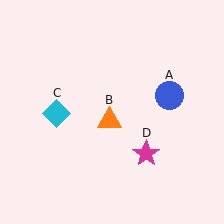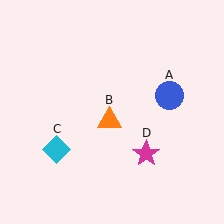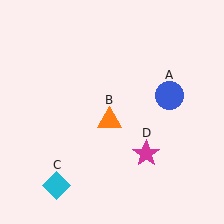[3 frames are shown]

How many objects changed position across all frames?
1 object changed position: cyan diamond (object C).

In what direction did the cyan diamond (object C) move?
The cyan diamond (object C) moved down.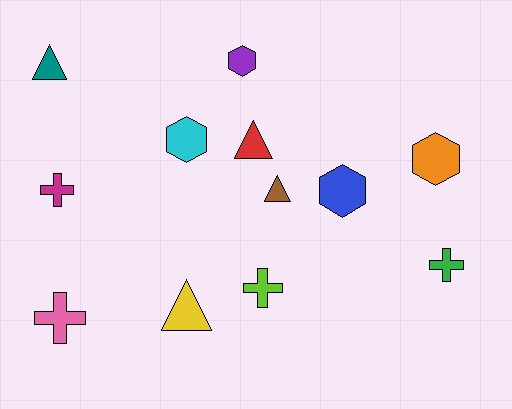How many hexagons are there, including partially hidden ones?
There are 4 hexagons.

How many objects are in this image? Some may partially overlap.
There are 12 objects.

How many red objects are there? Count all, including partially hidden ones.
There is 1 red object.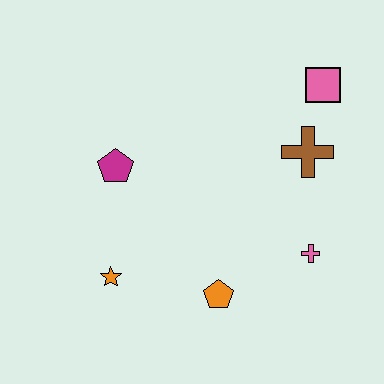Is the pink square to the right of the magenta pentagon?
Yes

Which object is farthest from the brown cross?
The orange star is farthest from the brown cross.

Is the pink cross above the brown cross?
No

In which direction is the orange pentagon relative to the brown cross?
The orange pentagon is below the brown cross.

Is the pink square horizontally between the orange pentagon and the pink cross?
No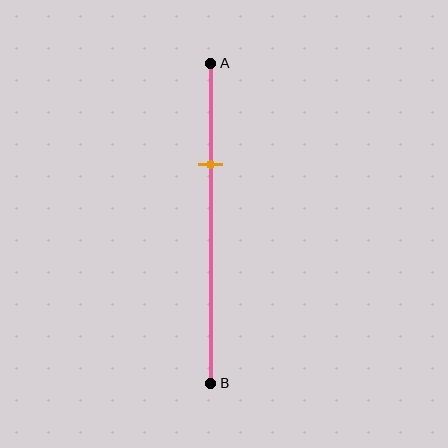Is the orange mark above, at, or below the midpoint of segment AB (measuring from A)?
The orange mark is above the midpoint of segment AB.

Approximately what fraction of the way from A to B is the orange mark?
The orange mark is approximately 30% of the way from A to B.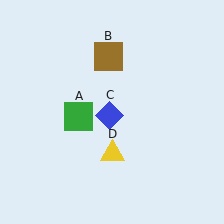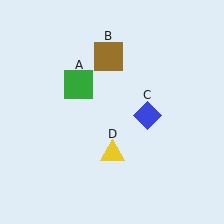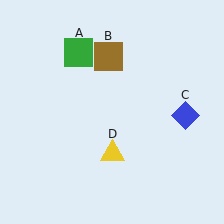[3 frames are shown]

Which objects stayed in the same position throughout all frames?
Brown square (object B) and yellow triangle (object D) remained stationary.